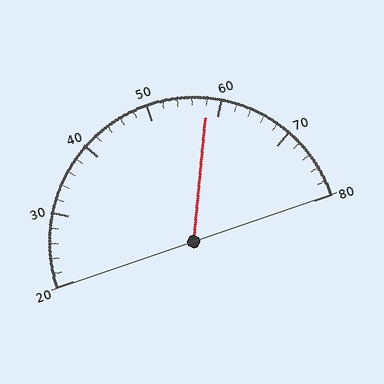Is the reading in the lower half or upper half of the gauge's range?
The reading is in the upper half of the range (20 to 80).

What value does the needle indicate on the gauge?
The needle indicates approximately 58.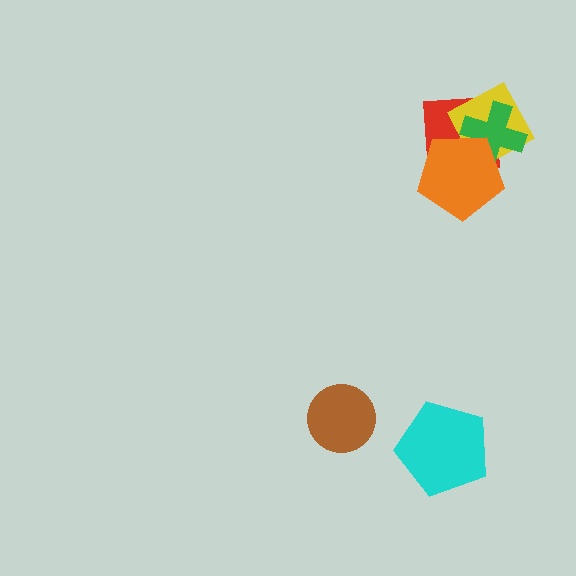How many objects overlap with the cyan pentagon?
0 objects overlap with the cyan pentagon.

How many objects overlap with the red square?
3 objects overlap with the red square.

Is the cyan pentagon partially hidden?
No, no other shape covers it.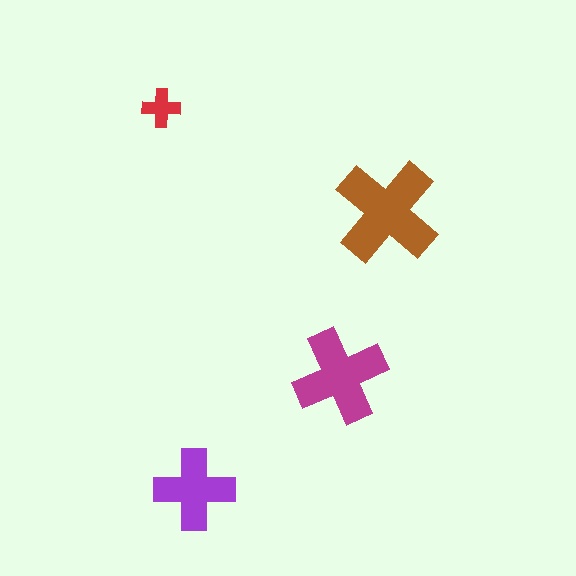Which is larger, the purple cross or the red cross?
The purple one.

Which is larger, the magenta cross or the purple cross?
The magenta one.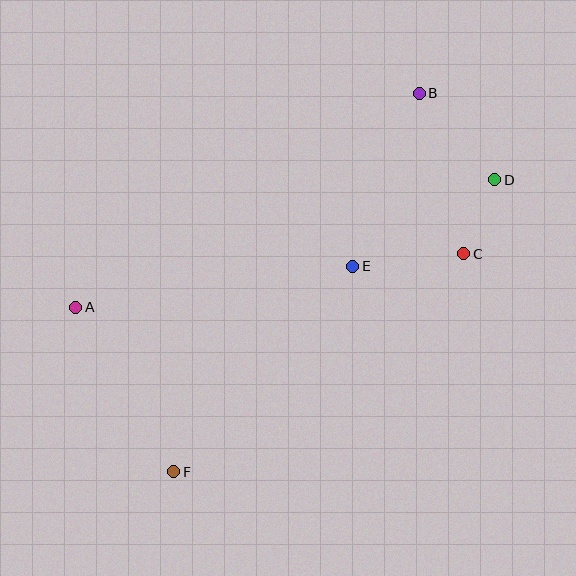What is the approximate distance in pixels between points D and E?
The distance between D and E is approximately 166 pixels.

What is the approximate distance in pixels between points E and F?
The distance between E and F is approximately 273 pixels.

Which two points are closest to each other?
Points C and D are closest to each other.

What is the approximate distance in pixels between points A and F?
The distance between A and F is approximately 192 pixels.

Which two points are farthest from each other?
Points B and F are farthest from each other.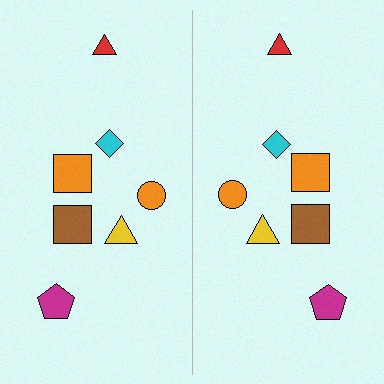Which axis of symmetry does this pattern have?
The pattern has a vertical axis of symmetry running through the center of the image.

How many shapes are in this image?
There are 14 shapes in this image.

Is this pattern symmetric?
Yes, this pattern has bilateral (reflection) symmetry.